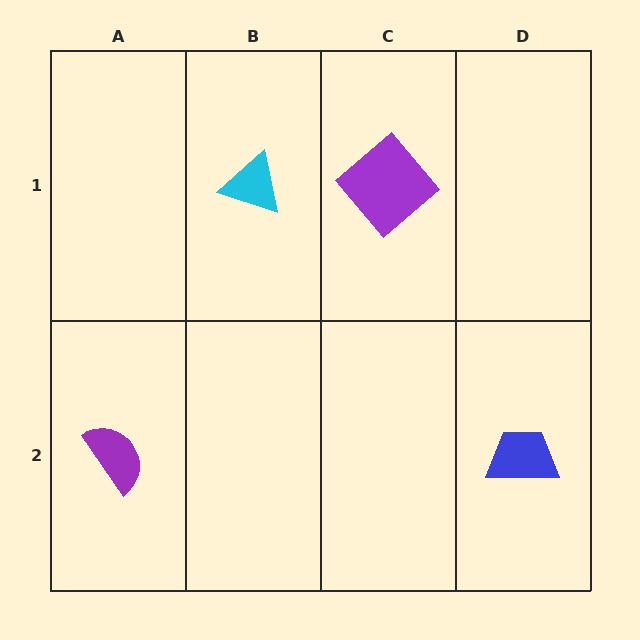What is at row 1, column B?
A cyan triangle.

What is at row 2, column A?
A purple semicircle.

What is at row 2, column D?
A blue trapezoid.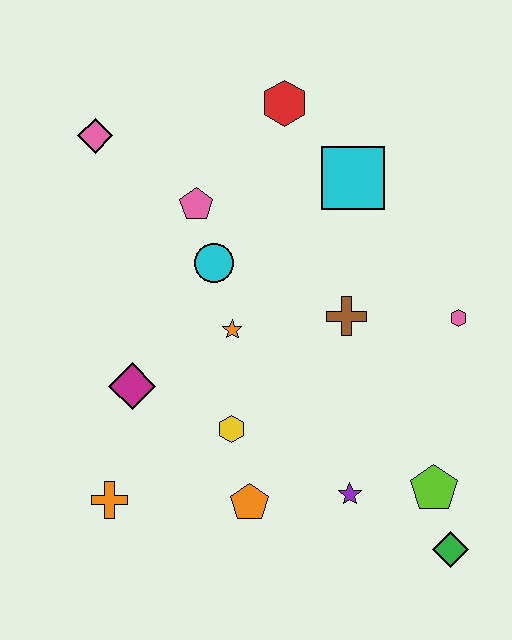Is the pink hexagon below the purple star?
No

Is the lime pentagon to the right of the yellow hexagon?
Yes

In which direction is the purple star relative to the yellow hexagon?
The purple star is to the right of the yellow hexagon.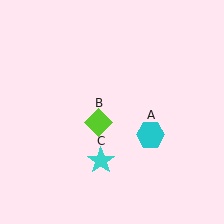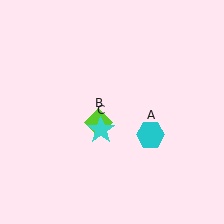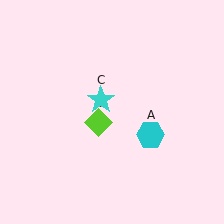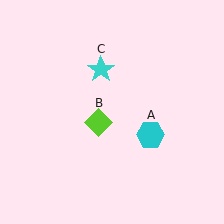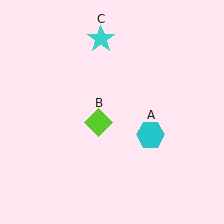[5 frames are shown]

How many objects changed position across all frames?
1 object changed position: cyan star (object C).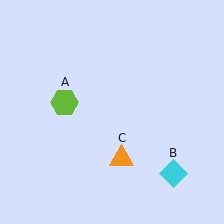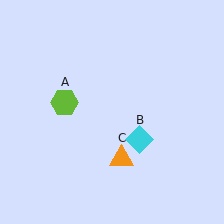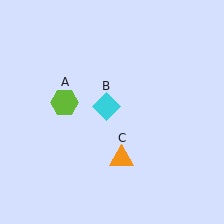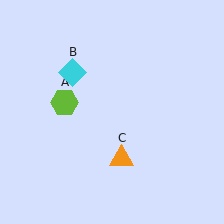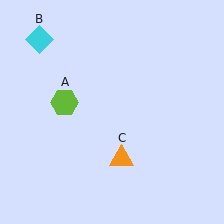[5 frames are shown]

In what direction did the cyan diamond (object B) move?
The cyan diamond (object B) moved up and to the left.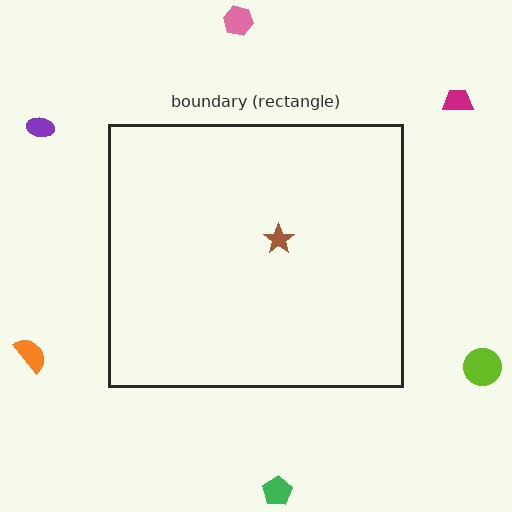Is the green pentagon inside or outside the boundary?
Outside.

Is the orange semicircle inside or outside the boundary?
Outside.